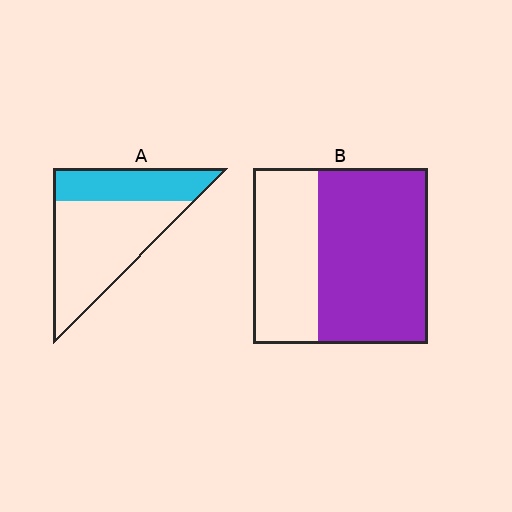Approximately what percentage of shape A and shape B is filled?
A is approximately 35% and B is approximately 65%.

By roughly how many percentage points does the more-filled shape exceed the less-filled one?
By roughly 30 percentage points (B over A).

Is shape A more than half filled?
No.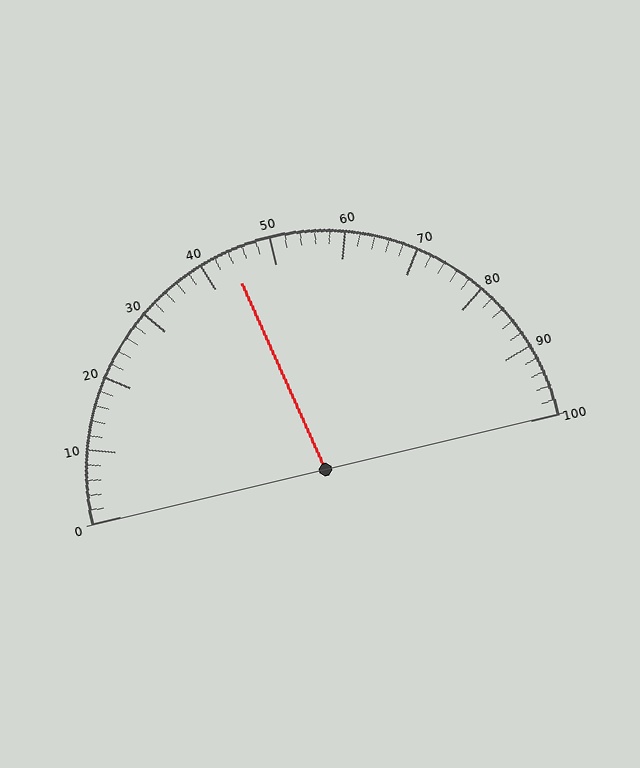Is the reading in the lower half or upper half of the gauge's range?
The reading is in the lower half of the range (0 to 100).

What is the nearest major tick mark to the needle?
The nearest major tick mark is 40.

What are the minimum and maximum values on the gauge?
The gauge ranges from 0 to 100.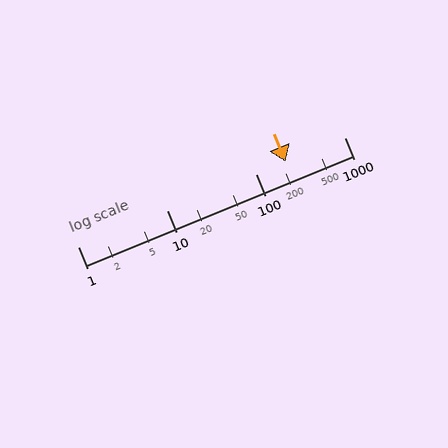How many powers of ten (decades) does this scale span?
The scale spans 3 decades, from 1 to 1000.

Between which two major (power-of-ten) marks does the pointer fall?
The pointer is between 100 and 1000.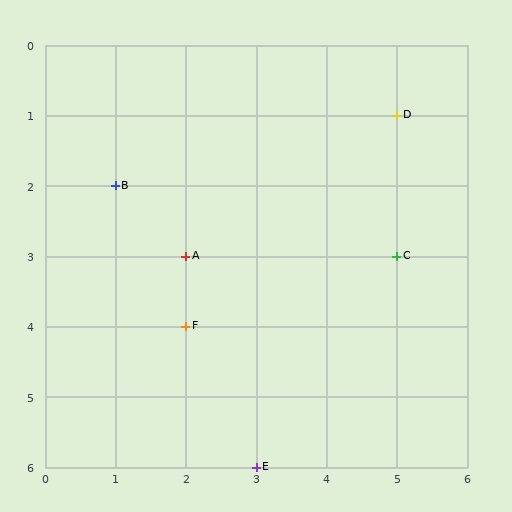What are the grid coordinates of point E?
Point E is at grid coordinates (3, 6).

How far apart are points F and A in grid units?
Points F and A are 1 row apart.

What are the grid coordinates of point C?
Point C is at grid coordinates (5, 3).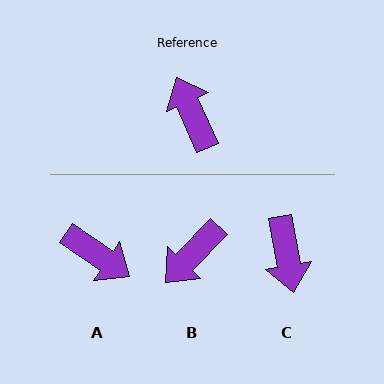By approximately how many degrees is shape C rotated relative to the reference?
Approximately 166 degrees counter-clockwise.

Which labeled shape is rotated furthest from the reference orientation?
C, about 166 degrees away.